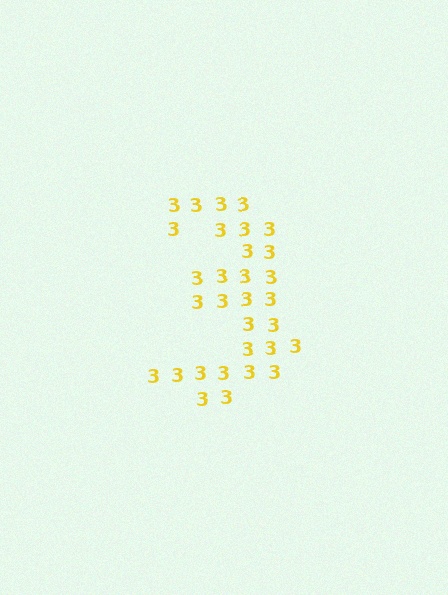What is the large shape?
The large shape is the digit 3.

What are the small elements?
The small elements are digit 3's.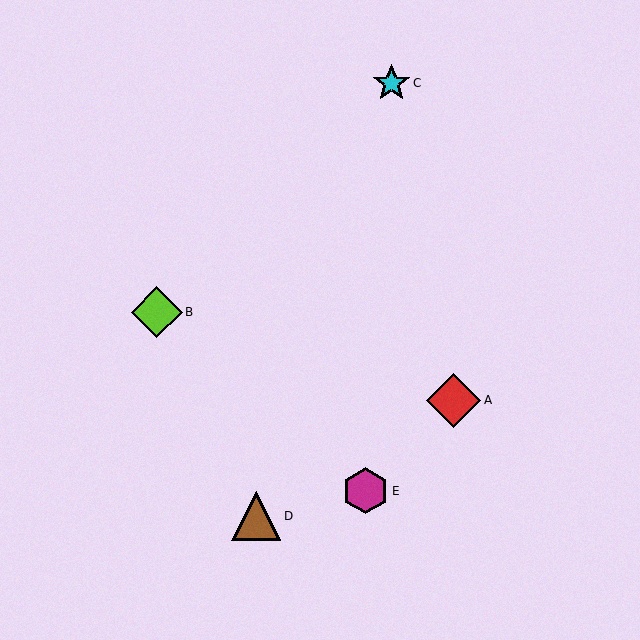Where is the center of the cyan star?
The center of the cyan star is at (391, 83).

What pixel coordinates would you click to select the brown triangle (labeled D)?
Click at (256, 516) to select the brown triangle D.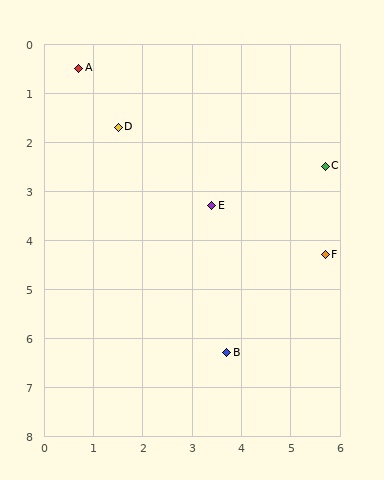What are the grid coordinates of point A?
Point A is at approximately (0.7, 0.5).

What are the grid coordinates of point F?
Point F is at approximately (5.7, 4.3).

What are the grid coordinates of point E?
Point E is at approximately (3.4, 3.3).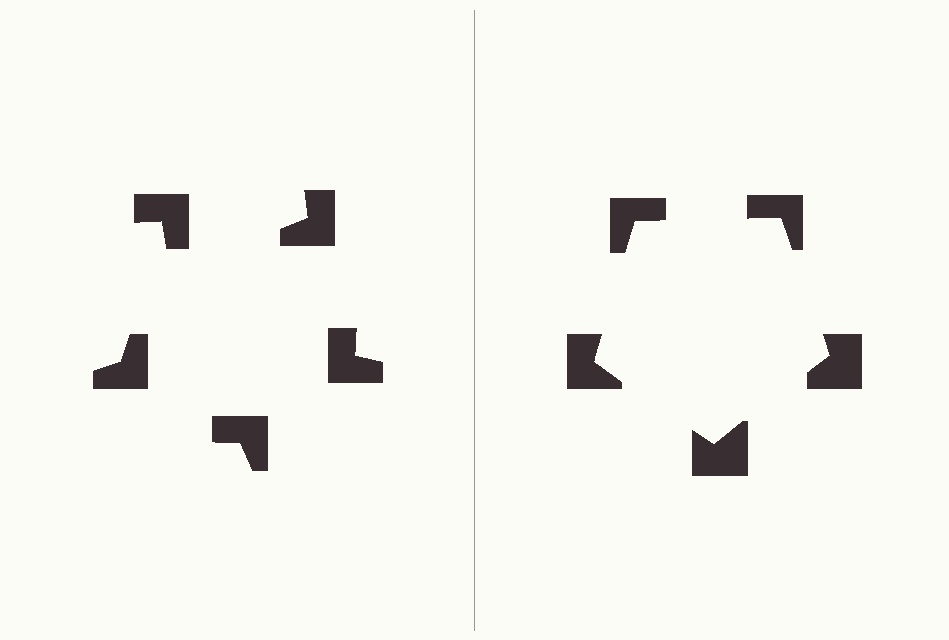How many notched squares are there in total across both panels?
10 — 5 on each side.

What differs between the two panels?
The notched squares are positioned identically on both sides; only the wedge orientations differ. On the right they align to a pentagon; on the left they are misaligned.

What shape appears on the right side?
An illusory pentagon.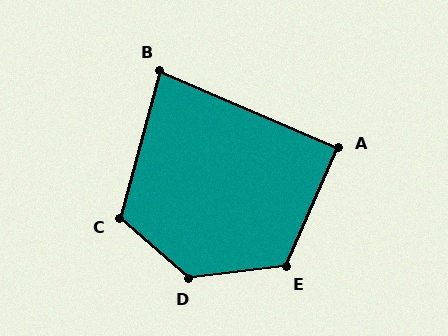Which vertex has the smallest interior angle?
B, at approximately 82 degrees.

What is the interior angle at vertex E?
Approximately 121 degrees (obtuse).